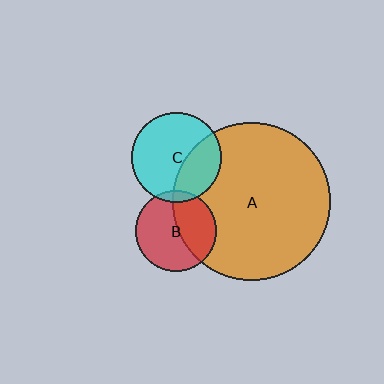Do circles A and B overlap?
Yes.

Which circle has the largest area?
Circle A (orange).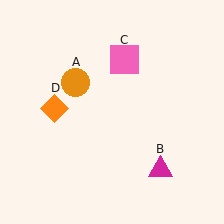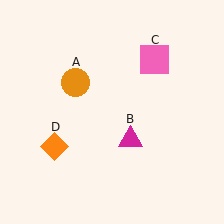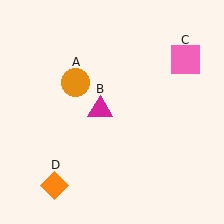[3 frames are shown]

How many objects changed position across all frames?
3 objects changed position: magenta triangle (object B), pink square (object C), orange diamond (object D).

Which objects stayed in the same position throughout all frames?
Orange circle (object A) remained stationary.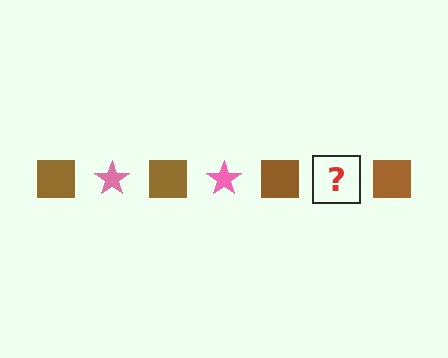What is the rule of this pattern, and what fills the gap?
The rule is that the pattern alternates between brown square and pink star. The gap should be filled with a pink star.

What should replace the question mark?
The question mark should be replaced with a pink star.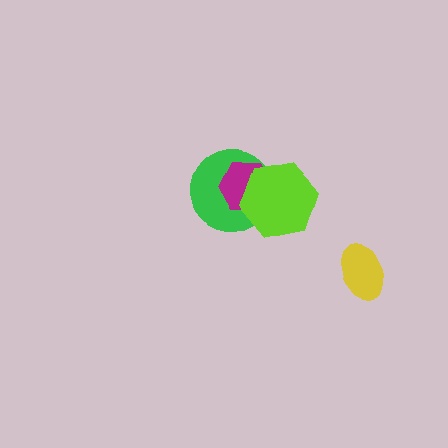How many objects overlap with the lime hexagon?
2 objects overlap with the lime hexagon.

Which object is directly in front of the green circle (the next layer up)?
The magenta hexagon is directly in front of the green circle.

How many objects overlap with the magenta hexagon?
2 objects overlap with the magenta hexagon.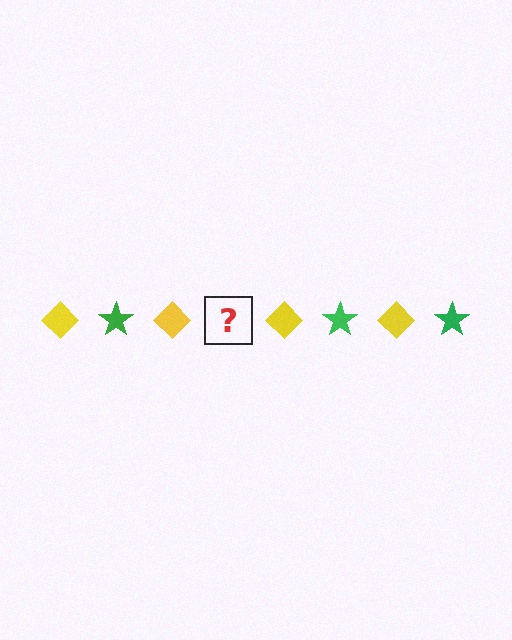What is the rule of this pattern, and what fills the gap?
The rule is that the pattern alternates between yellow diamond and green star. The gap should be filled with a green star.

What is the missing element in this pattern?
The missing element is a green star.